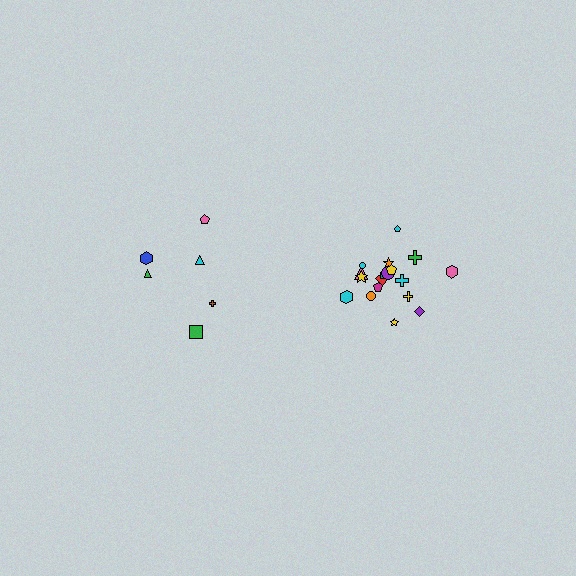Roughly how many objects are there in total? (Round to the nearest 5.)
Roughly 25 objects in total.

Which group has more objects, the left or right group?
The right group.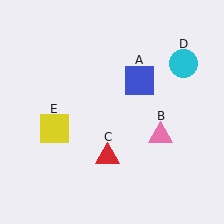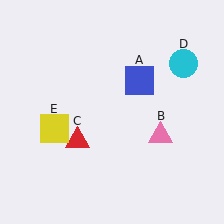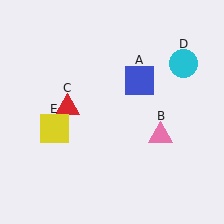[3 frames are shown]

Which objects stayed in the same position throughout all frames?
Blue square (object A) and pink triangle (object B) and cyan circle (object D) and yellow square (object E) remained stationary.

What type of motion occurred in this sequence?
The red triangle (object C) rotated clockwise around the center of the scene.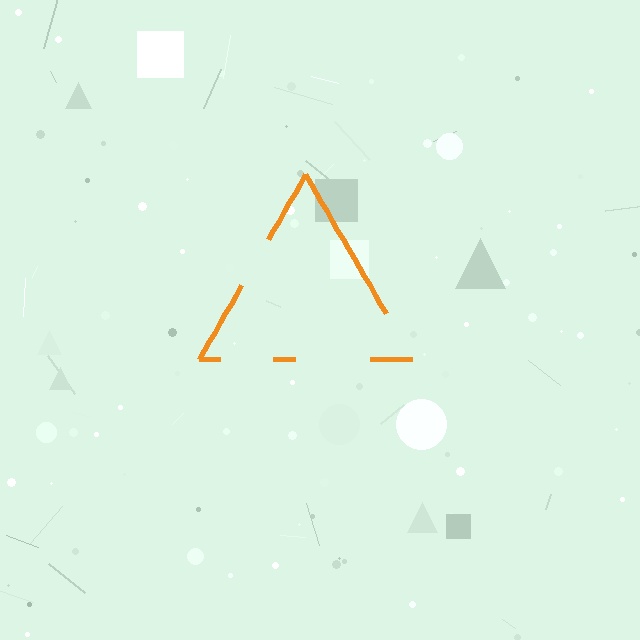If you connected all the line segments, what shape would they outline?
They would outline a triangle.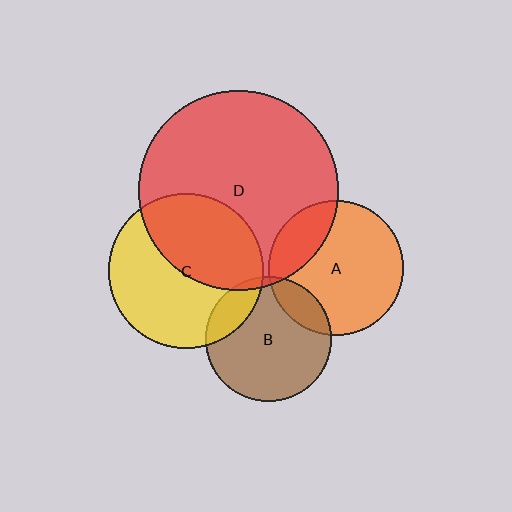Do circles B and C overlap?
Yes.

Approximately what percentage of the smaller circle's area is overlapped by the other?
Approximately 15%.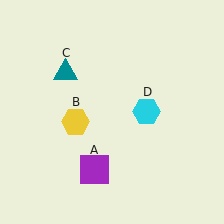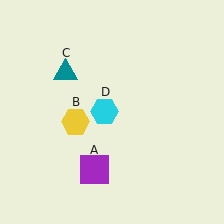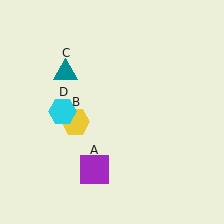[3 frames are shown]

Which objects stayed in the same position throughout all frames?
Purple square (object A) and yellow hexagon (object B) and teal triangle (object C) remained stationary.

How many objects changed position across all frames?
1 object changed position: cyan hexagon (object D).